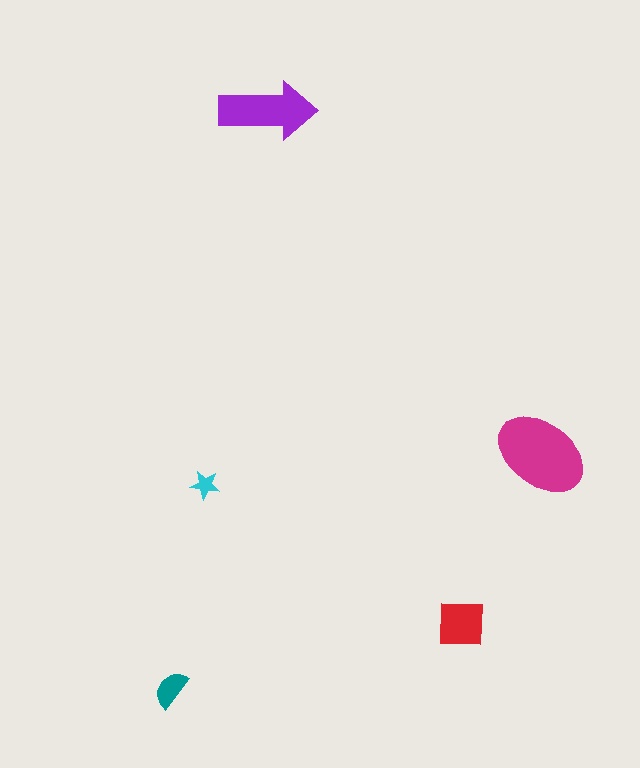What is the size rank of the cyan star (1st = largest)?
5th.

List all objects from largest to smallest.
The magenta ellipse, the purple arrow, the red square, the teal semicircle, the cyan star.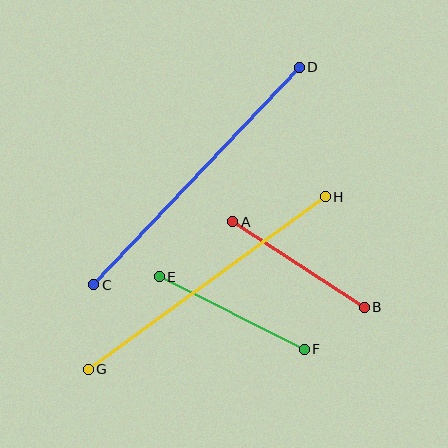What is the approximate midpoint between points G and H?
The midpoint is at approximately (207, 283) pixels.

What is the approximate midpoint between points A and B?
The midpoint is at approximately (298, 264) pixels.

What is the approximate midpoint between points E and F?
The midpoint is at approximately (232, 313) pixels.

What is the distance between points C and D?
The distance is approximately 299 pixels.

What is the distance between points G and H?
The distance is approximately 293 pixels.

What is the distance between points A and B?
The distance is approximately 157 pixels.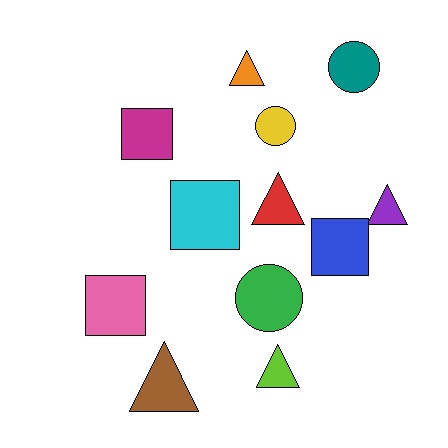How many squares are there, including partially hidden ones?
There are 4 squares.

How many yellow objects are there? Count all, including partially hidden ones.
There is 1 yellow object.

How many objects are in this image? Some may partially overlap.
There are 12 objects.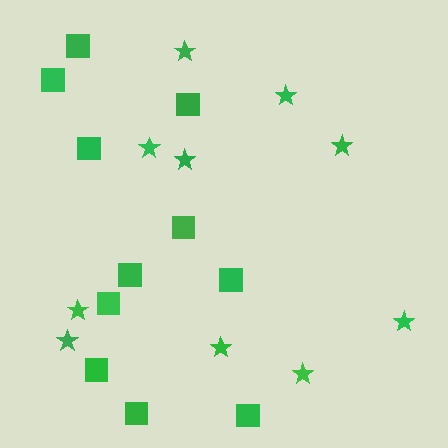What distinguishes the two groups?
There are 2 groups: one group of stars (10) and one group of squares (11).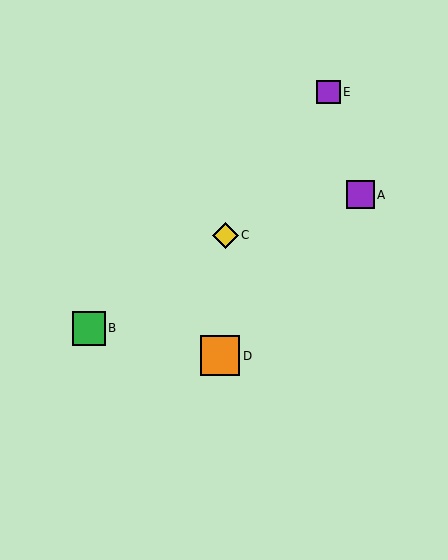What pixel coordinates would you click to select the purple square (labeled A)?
Click at (361, 195) to select the purple square A.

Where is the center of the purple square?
The center of the purple square is at (361, 195).